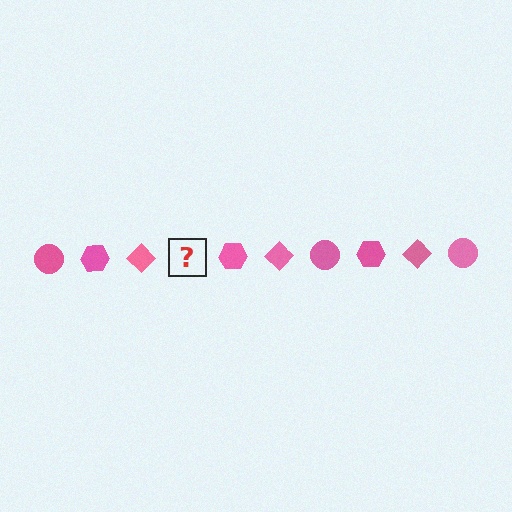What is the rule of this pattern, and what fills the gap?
The rule is that the pattern cycles through circle, hexagon, diamond shapes in pink. The gap should be filled with a pink circle.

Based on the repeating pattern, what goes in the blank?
The blank should be a pink circle.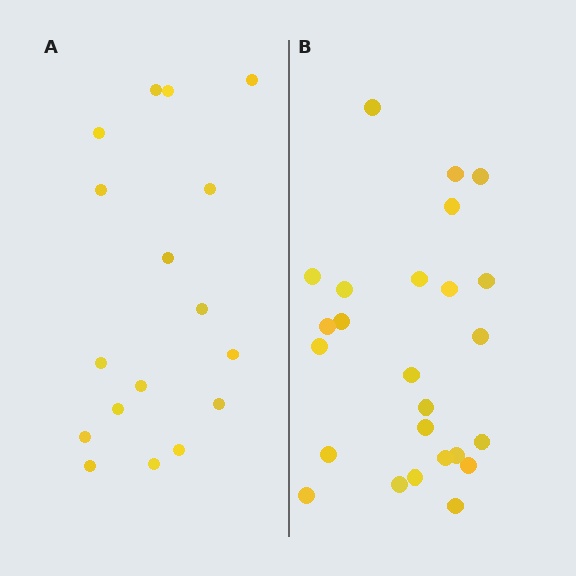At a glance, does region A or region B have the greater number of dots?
Region B (the right region) has more dots.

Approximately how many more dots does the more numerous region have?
Region B has roughly 8 or so more dots than region A.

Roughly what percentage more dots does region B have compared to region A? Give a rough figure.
About 45% more.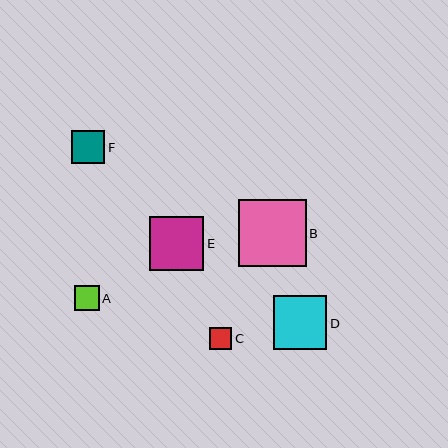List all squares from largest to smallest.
From largest to smallest: B, E, D, F, A, C.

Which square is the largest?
Square B is the largest with a size of approximately 67 pixels.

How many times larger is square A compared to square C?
Square A is approximately 1.1 times the size of square C.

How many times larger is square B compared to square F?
Square B is approximately 2.0 times the size of square F.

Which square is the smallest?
Square C is the smallest with a size of approximately 22 pixels.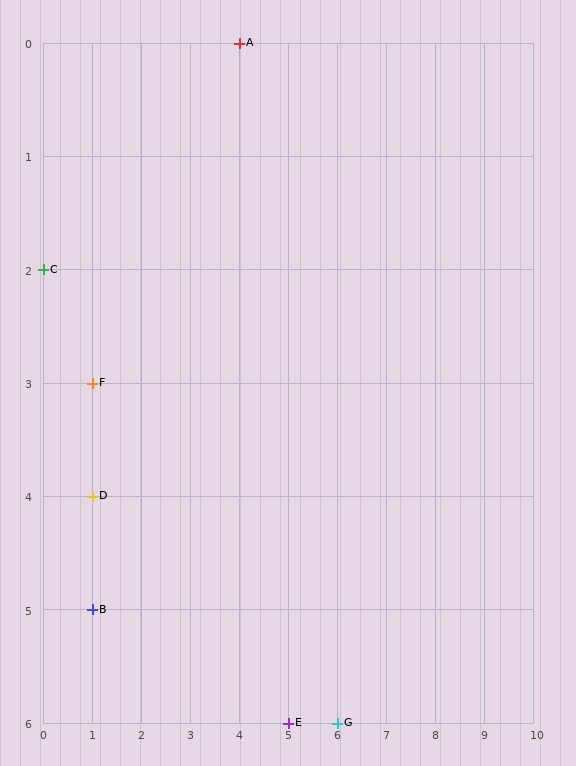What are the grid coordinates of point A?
Point A is at grid coordinates (4, 0).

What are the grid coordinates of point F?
Point F is at grid coordinates (1, 3).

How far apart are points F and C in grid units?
Points F and C are 1 column and 1 row apart (about 1.4 grid units diagonally).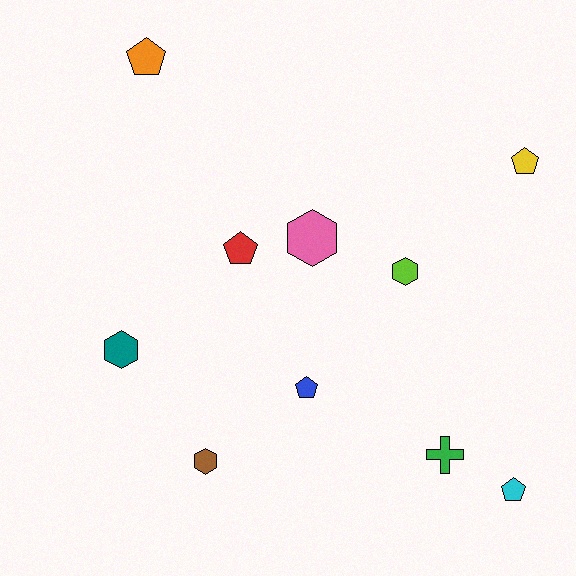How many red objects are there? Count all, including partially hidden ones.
There is 1 red object.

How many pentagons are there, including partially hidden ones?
There are 5 pentagons.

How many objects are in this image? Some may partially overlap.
There are 10 objects.